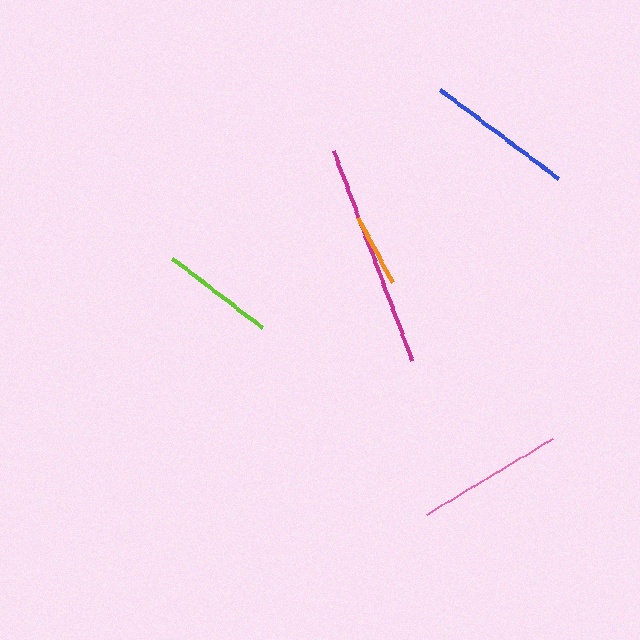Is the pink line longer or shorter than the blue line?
The blue line is longer than the pink line.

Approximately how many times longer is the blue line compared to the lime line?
The blue line is approximately 1.3 times the length of the lime line.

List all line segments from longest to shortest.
From longest to shortest: magenta, blue, pink, lime, orange.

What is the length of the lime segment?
The lime segment is approximately 112 pixels long.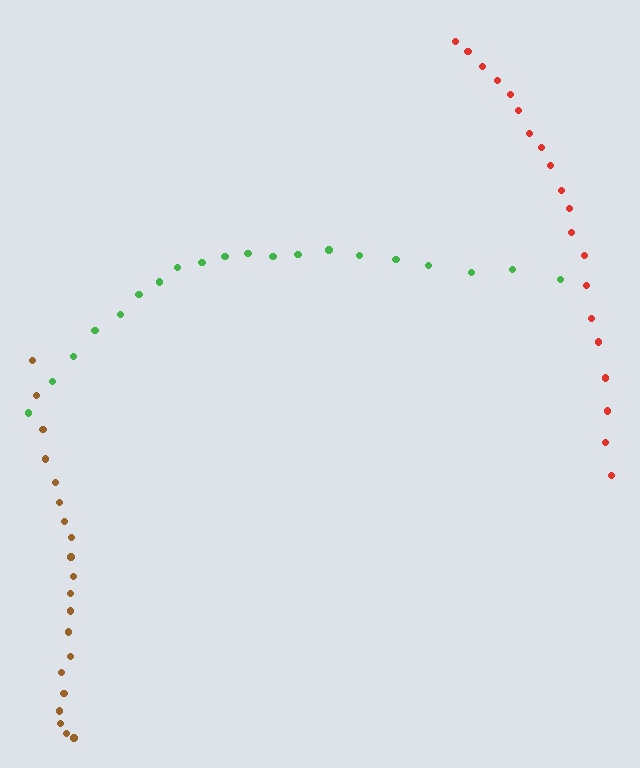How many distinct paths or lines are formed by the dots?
There are 3 distinct paths.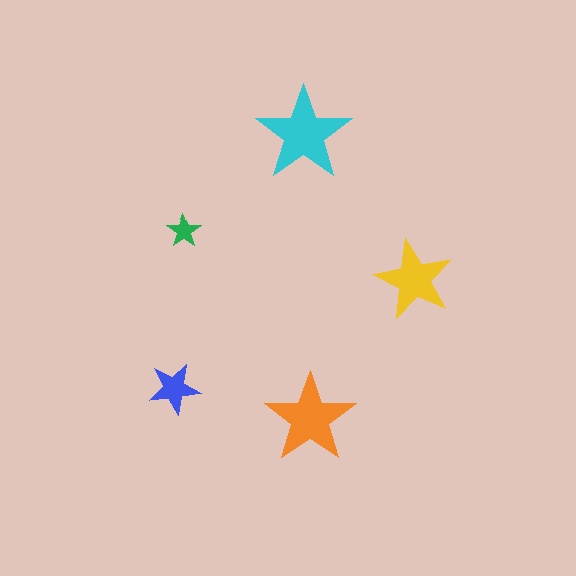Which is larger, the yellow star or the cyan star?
The cyan one.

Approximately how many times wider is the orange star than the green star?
About 2.5 times wider.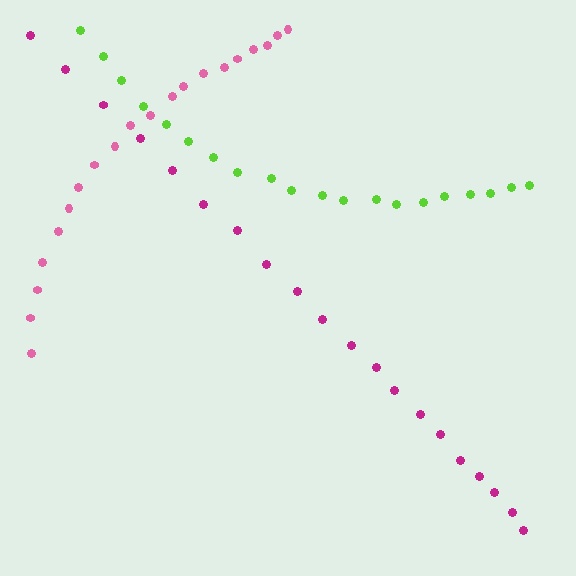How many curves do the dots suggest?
There are 3 distinct paths.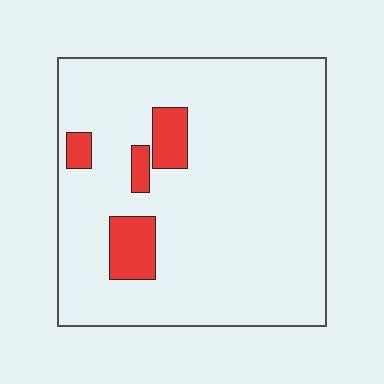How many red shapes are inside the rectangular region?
4.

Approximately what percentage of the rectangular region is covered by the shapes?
Approximately 10%.